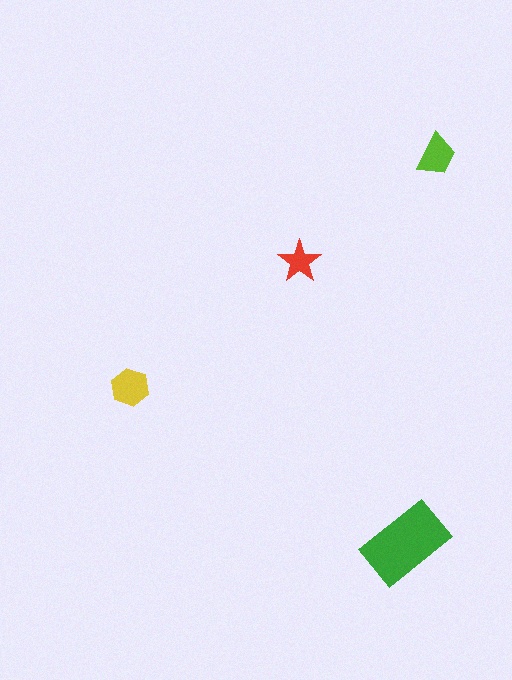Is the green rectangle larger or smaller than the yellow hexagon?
Larger.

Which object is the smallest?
The red star.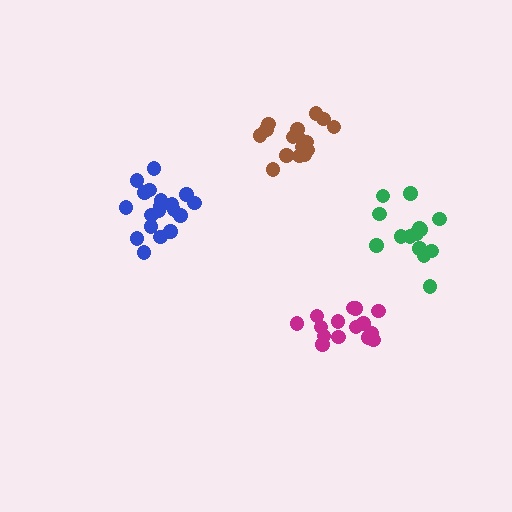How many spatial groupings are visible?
There are 4 spatial groupings.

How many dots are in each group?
Group 1: 15 dots, Group 2: 19 dots, Group 3: 16 dots, Group 4: 14 dots (64 total).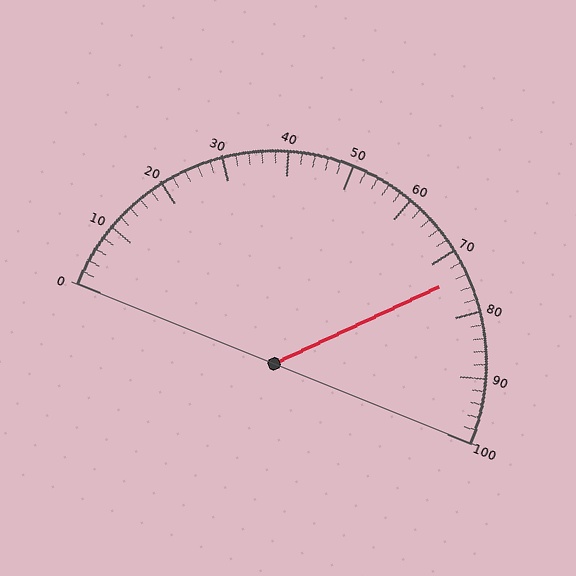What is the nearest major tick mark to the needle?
The nearest major tick mark is 70.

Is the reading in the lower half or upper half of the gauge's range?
The reading is in the upper half of the range (0 to 100).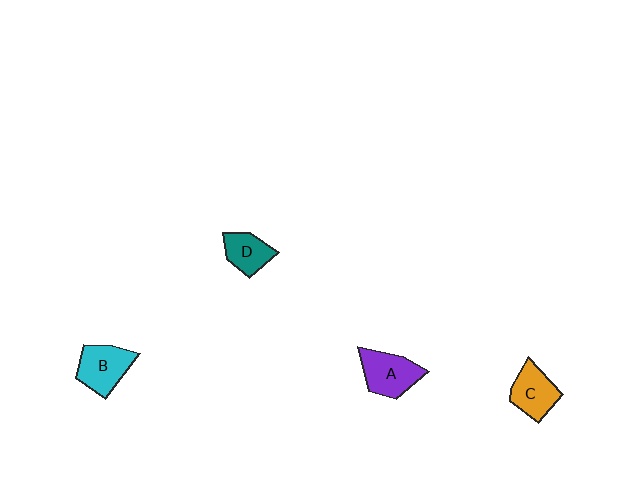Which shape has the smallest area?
Shape D (teal).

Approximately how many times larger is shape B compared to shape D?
Approximately 1.3 times.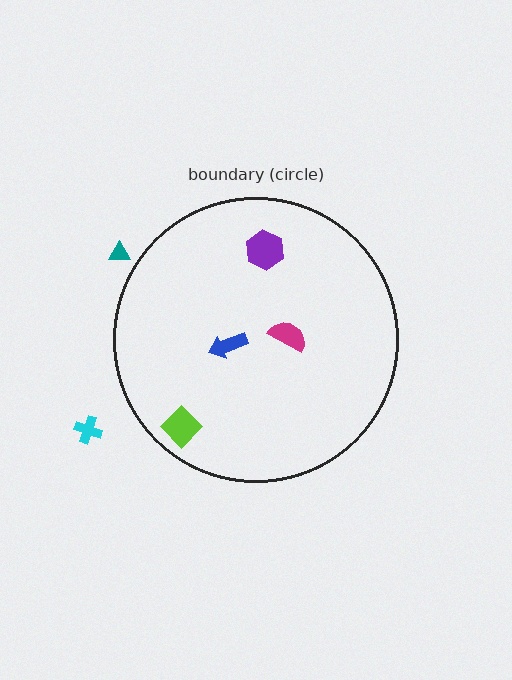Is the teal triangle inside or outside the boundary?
Outside.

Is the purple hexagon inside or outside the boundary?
Inside.